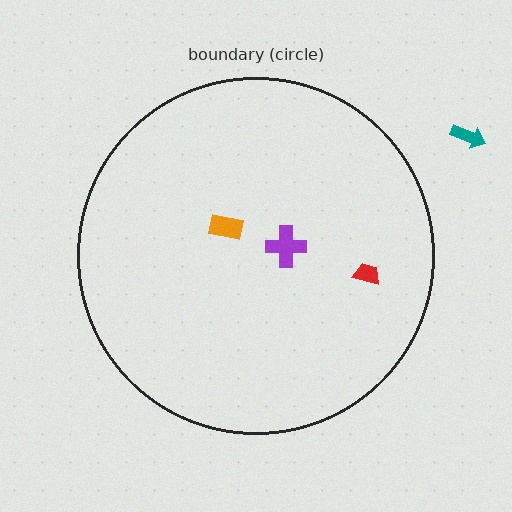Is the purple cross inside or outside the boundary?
Inside.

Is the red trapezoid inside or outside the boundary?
Inside.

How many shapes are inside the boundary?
3 inside, 1 outside.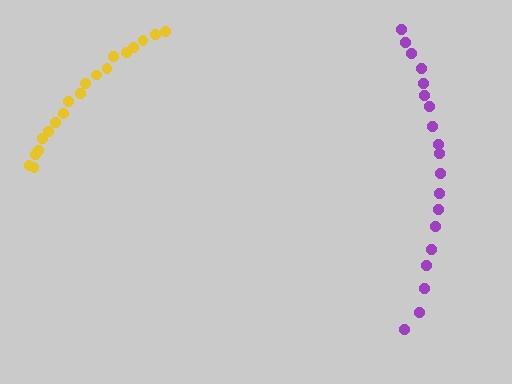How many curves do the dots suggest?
There are 2 distinct paths.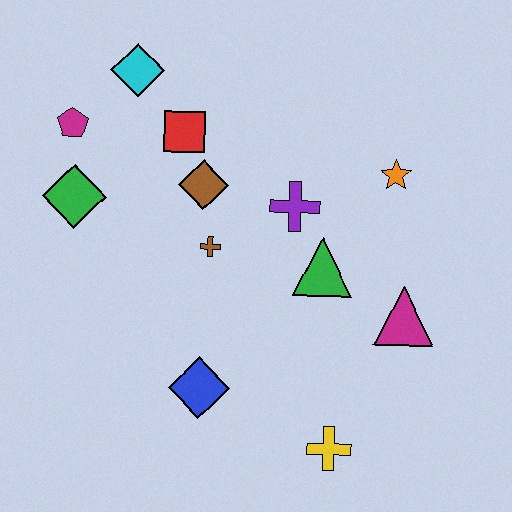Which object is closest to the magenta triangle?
The green triangle is closest to the magenta triangle.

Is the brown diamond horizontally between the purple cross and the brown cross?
No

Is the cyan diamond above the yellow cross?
Yes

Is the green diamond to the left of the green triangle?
Yes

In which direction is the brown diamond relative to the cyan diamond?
The brown diamond is below the cyan diamond.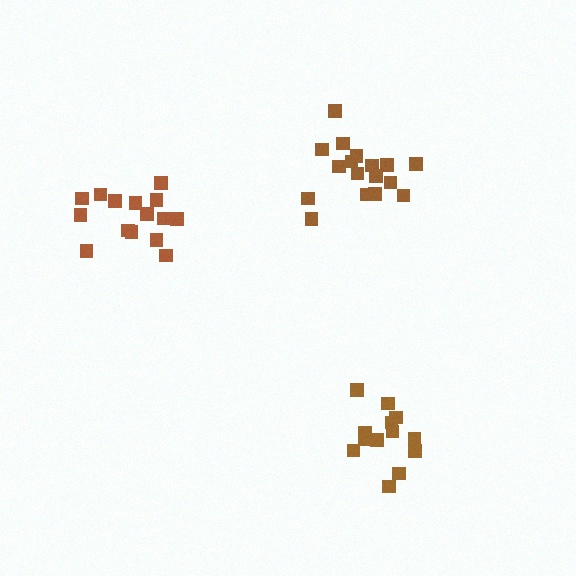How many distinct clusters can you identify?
There are 3 distinct clusters.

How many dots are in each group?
Group 1: 13 dots, Group 2: 17 dots, Group 3: 15 dots (45 total).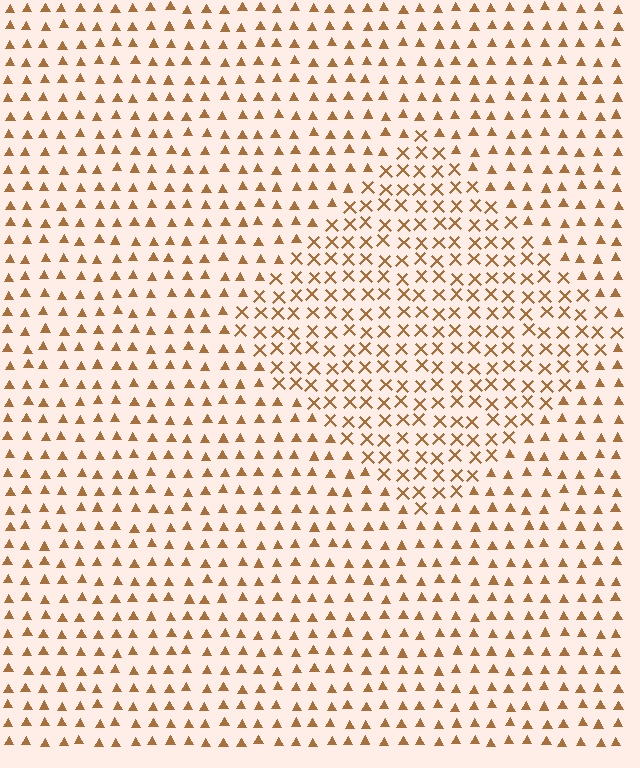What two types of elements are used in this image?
The image uses X marks inside the diamond region and triangles outside it.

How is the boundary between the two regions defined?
The boundary is defined by a change in element shape: X marks inside vs. triangles outside. All elements share the same color and spacing.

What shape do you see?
I see a diamond.